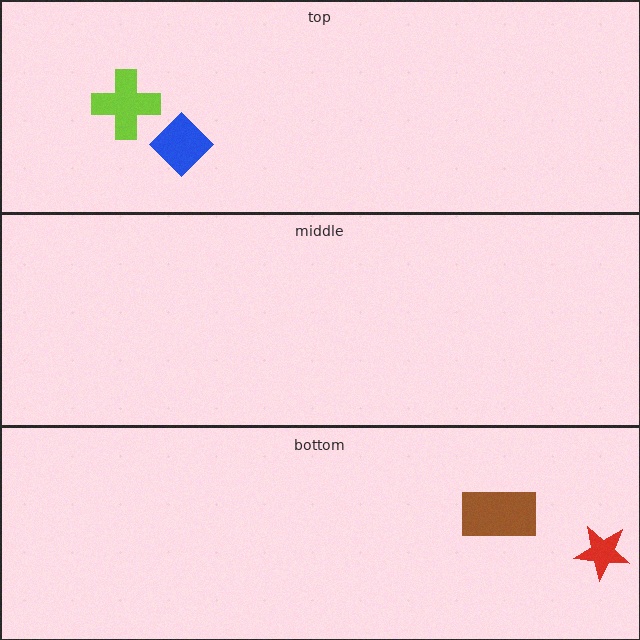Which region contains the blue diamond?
The top region.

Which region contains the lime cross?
The top region.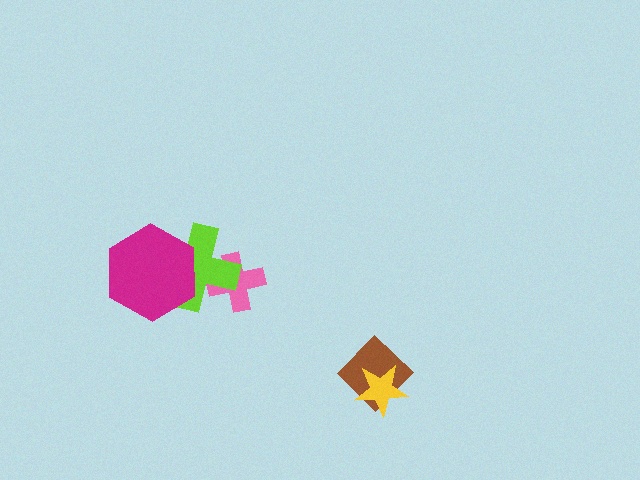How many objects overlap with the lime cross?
2 objects overlap with the lime cross.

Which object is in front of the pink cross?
The lime cross is in front of the pink cross.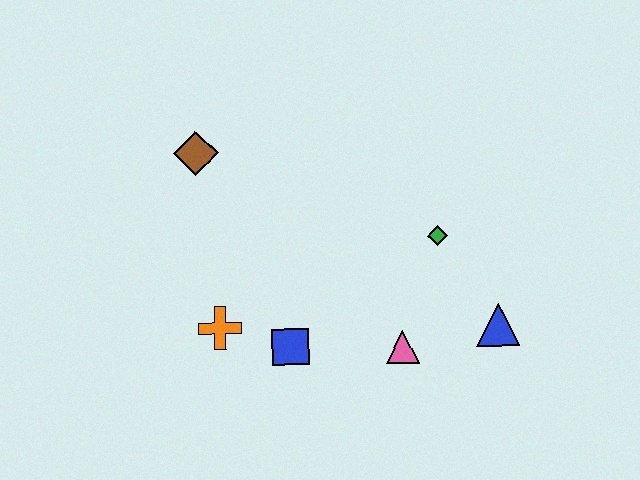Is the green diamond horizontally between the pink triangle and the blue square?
No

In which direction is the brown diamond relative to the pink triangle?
The brown diamond is to the left of the pink triangle.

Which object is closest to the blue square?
The orange cross is closest to the blue square.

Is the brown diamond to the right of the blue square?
No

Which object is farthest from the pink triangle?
The brown diamond is farthest from the pink triangle.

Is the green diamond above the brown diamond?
No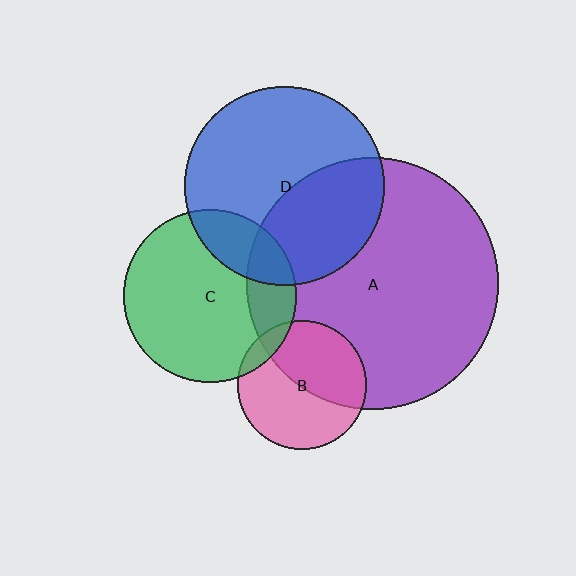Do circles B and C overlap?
Yes.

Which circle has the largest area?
Circle A (purple).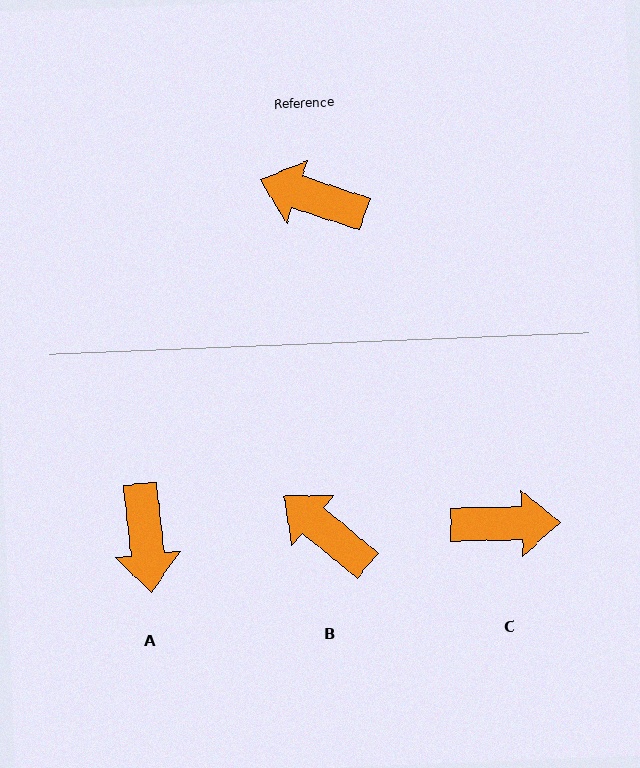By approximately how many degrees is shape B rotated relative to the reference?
Approximately 22 degrees clockwise.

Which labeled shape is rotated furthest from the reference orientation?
C, about 160 degrees away.